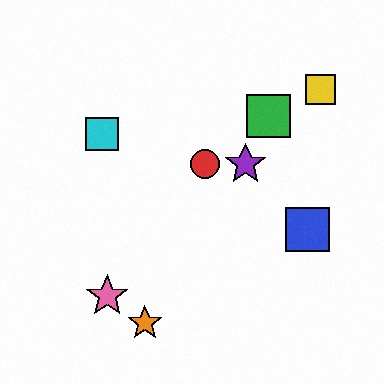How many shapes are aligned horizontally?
2 shapes (the red circle, the purple star) are aligned horizontally.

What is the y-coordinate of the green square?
The green square is at y≈116.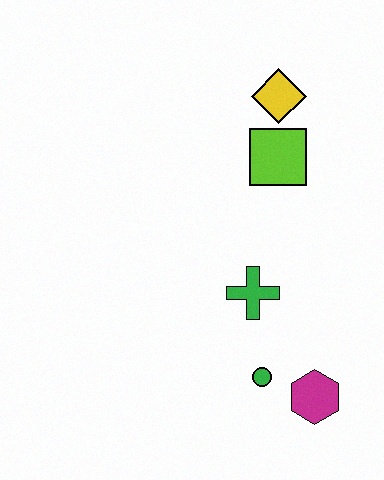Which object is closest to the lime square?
The yellow diamond is closest to the lime square.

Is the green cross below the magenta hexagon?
No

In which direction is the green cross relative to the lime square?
The green cross is below the lime square.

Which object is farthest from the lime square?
The magenta hexagon is farthest from the lime square.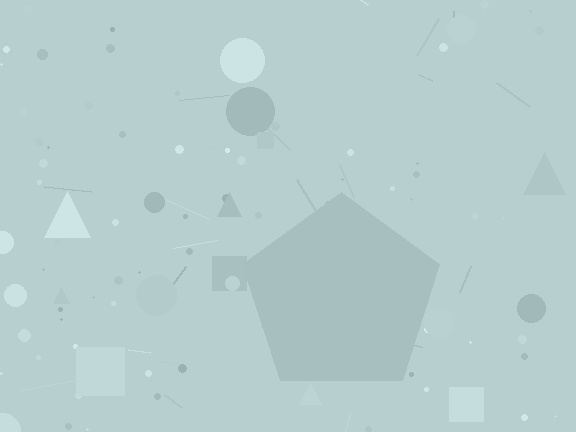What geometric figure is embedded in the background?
A pentagon is embedded in the background.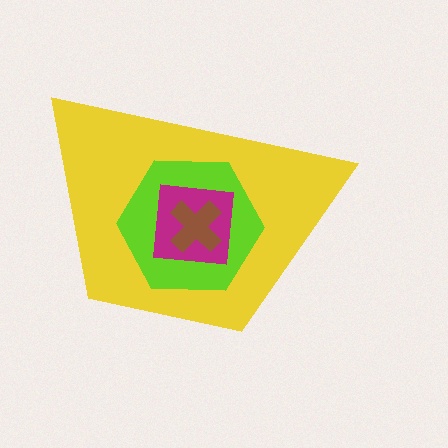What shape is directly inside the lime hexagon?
The magenta square.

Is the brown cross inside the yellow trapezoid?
Yes.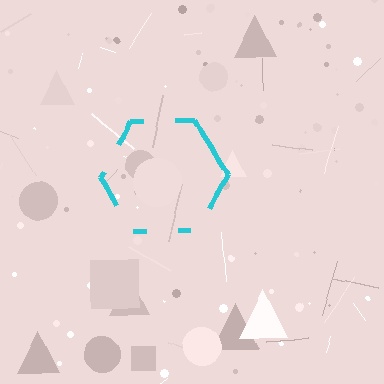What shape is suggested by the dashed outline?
The dashed outline suggests a hexagon.